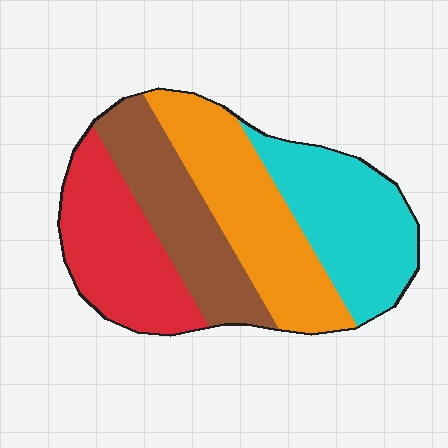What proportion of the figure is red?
Red takes up about one quarter (1/4) of the figure.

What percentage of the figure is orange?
Orange takes up about one quarter (1/4) of the figure.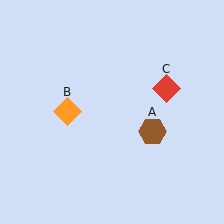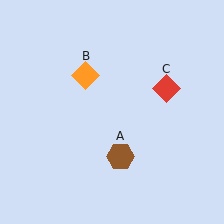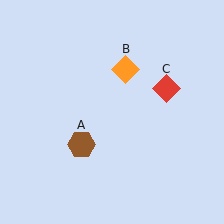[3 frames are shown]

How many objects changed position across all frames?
2 objects changed position: brown hexagon (object A), orange diamond (object B).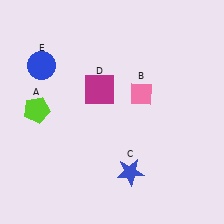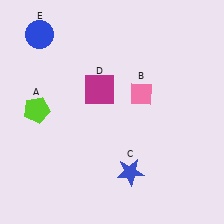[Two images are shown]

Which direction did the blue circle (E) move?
The blue circle (E) moved up.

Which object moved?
The blue circle (E) moved up.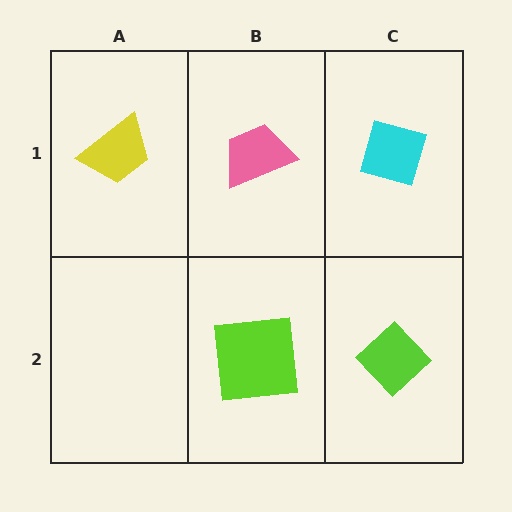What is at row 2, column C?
A lime diamond.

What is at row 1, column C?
A cyan diamond.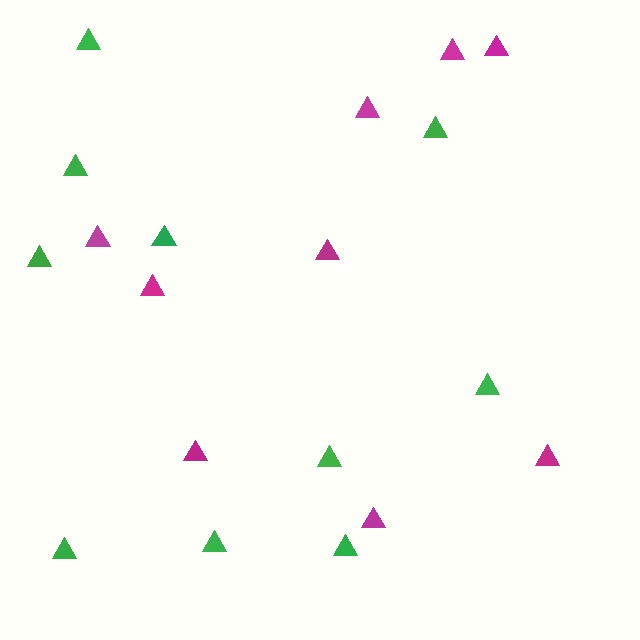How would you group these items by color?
There are 2 groups: one group of magenta triangles (9) and one group of green triangles (10).